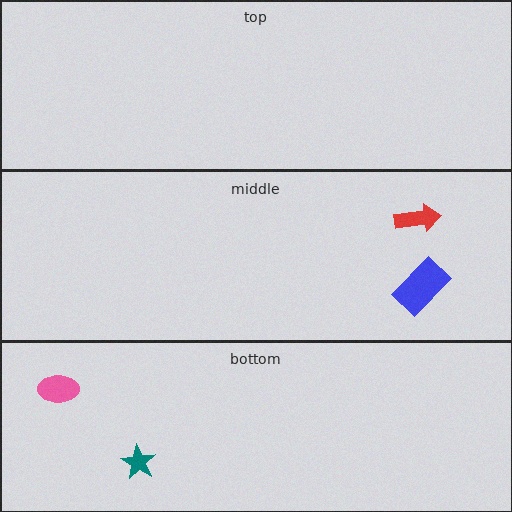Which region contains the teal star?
The bottom region.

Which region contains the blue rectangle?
The middle region.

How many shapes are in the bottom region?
2.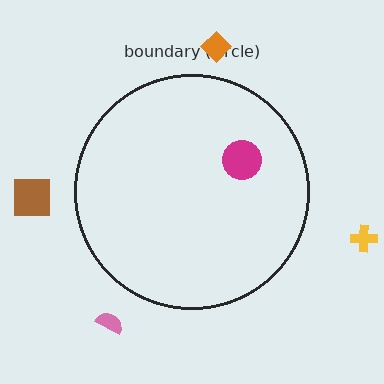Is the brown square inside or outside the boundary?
Outside.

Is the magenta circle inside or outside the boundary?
Inside.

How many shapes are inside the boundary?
1 inside, 4 outside.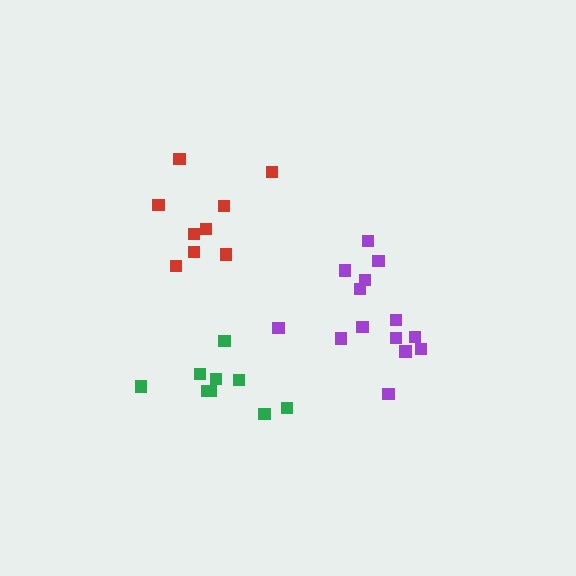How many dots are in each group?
Group 1: 9 dots, Group 2: 9 dots, Group 3: 14 dots (32 total).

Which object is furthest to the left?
The green cluster is leftmost.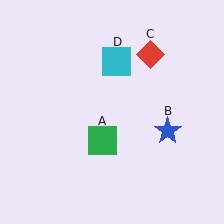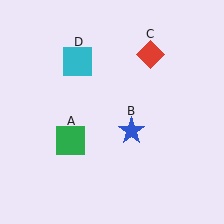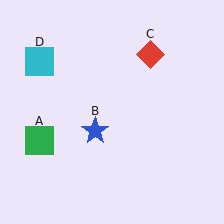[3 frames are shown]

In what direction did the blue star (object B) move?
The blue star (object B) moved left.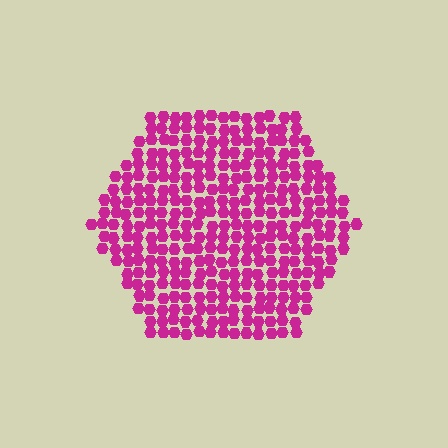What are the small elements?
The small elements are hexagons.